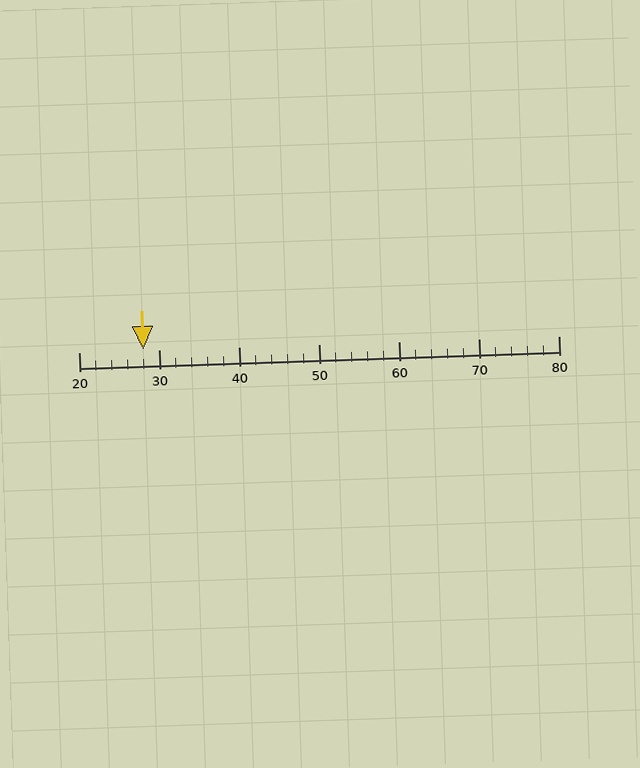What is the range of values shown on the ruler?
The ruler shows values from 20 to 80.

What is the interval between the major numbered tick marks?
The major tick marks are spaced 10 units apart.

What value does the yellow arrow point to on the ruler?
The yellow arrow points to approximately 28.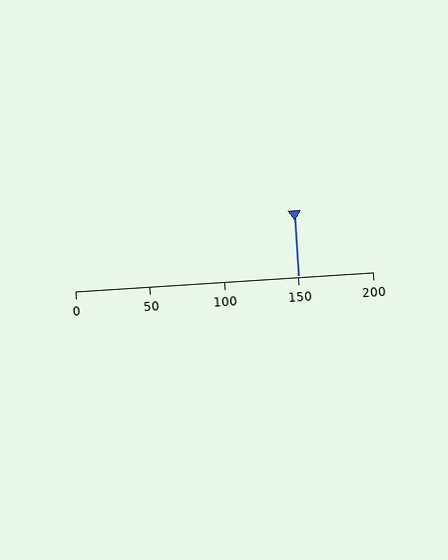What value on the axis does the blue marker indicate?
The marker indicates approximately 150.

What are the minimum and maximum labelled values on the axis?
The axis runs from 0 to 200.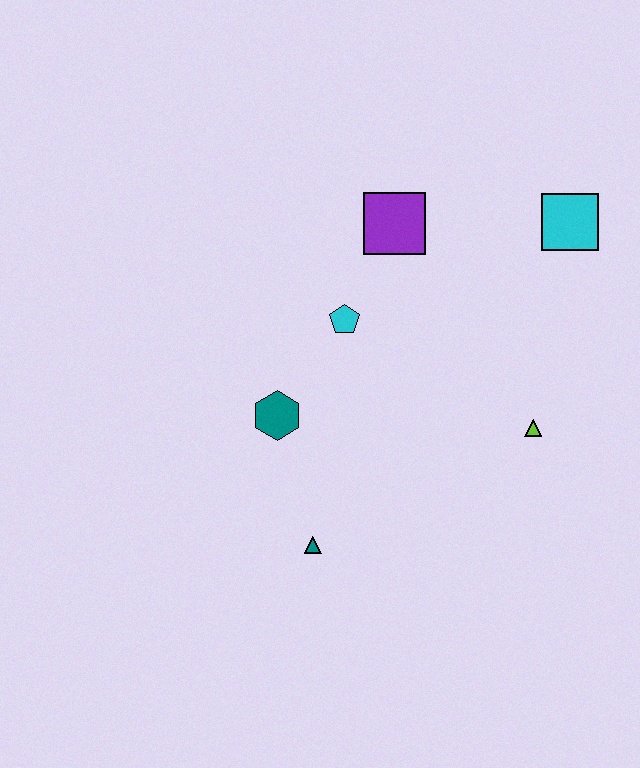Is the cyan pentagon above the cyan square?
No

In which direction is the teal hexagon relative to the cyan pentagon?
The teal hexagon is below the cyan pentagon.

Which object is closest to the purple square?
The cyan pentagon is closest to the purple square.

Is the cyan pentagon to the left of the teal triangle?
No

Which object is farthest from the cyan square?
The teal triangle is farthest from the cyan square.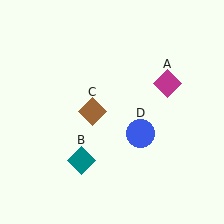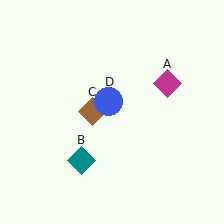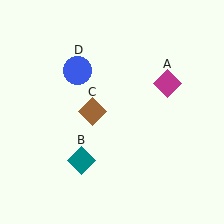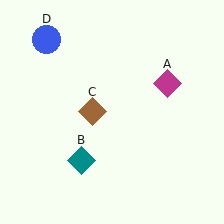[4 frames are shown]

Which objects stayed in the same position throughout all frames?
Magenta diamond (object A) and teal diamond (object B) and brown diamond (object C) remained stationary.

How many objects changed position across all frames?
1 object changed position: blue circle (object D).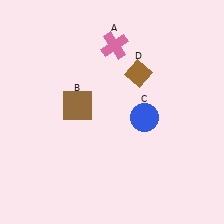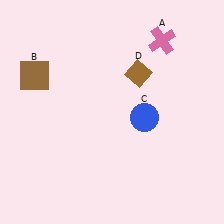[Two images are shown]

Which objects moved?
The objects that moved are: the pink cross (A), the brown square (B).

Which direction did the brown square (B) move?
The brown square (B) moved left.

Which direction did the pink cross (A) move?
The pink cross (A) moved right.